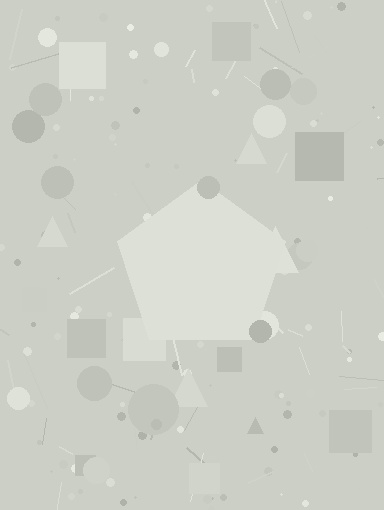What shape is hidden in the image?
A pentagon is hidden in the image.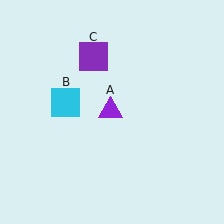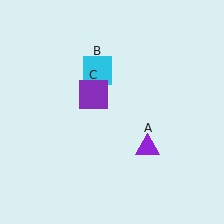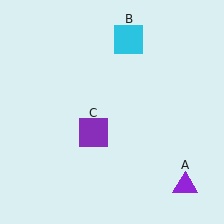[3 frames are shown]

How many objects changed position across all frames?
3 objects changed position: purple triangle (object A), cyan square (object B), purple square (object C).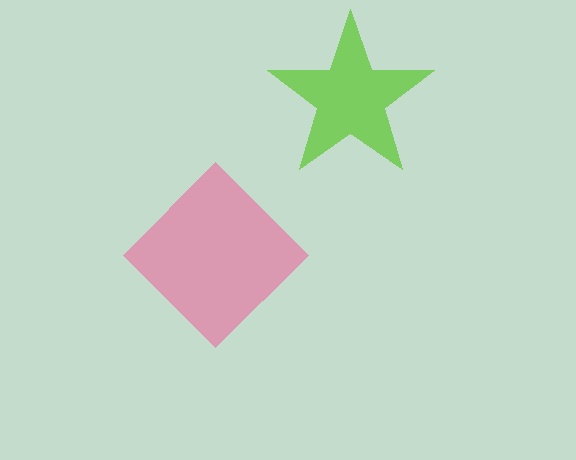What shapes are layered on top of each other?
The layered shapes are: a lime star, a pink diamond.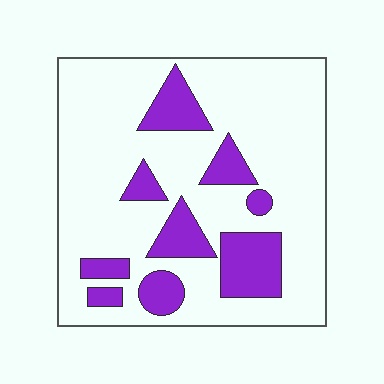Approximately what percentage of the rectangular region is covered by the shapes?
Approximately 20%.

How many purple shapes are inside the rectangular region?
9.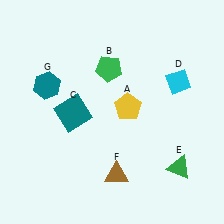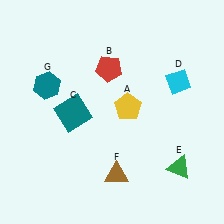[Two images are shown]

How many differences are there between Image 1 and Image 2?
There is 1 difference between the two images.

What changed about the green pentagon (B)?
In Image 1, B is green. In Image 2, it changed to red.